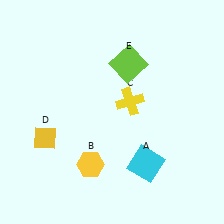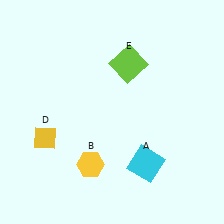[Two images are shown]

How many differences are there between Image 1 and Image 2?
There is 1 difference between the two images.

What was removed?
The yellow cross (C) was removed in Image 2.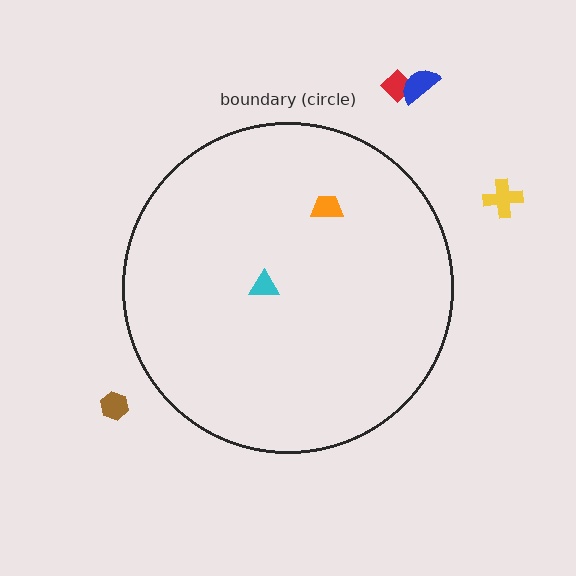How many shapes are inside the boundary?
2 inside, 4 outside.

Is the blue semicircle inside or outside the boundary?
Outside.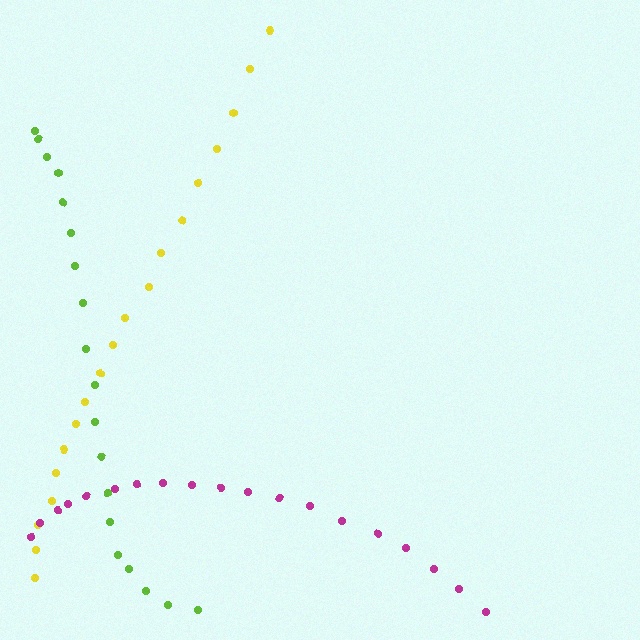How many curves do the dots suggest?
There are 3 distinct paths.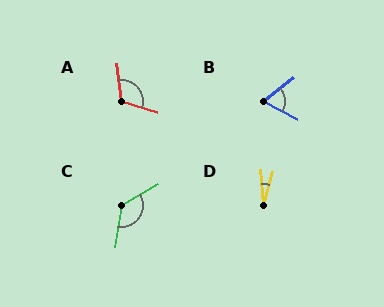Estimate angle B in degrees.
Approximately 65 degrees.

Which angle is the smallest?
D, at approximately 21 degrees.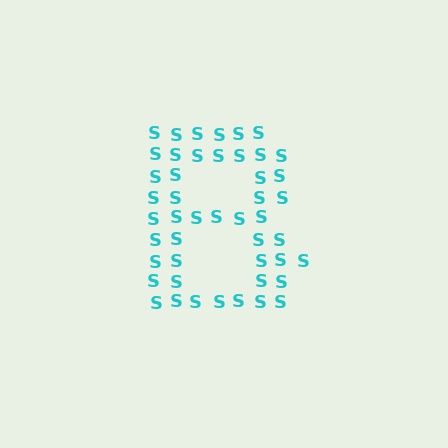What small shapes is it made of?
It is made of small letter S's.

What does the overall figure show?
The overall figure shows the letter B.